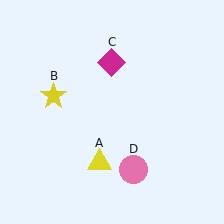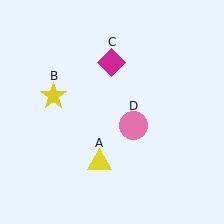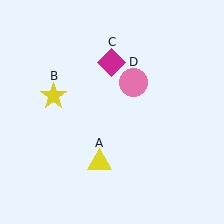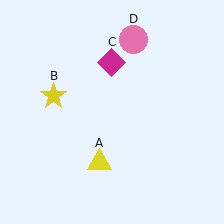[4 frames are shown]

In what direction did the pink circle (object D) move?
The pink circle (object D) moved up.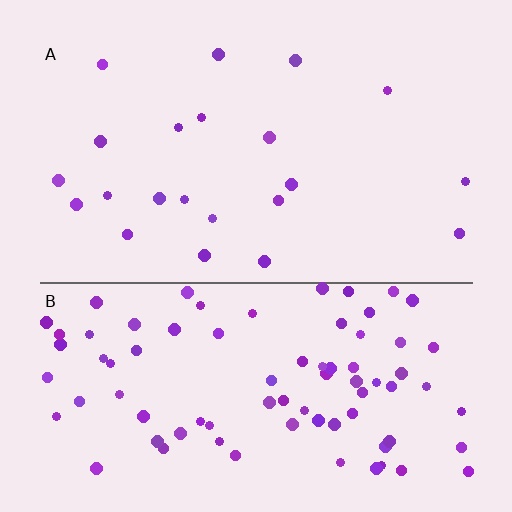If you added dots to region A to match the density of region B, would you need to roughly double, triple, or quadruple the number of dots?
Approximately quadruple.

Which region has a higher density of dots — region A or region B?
B (the bottom).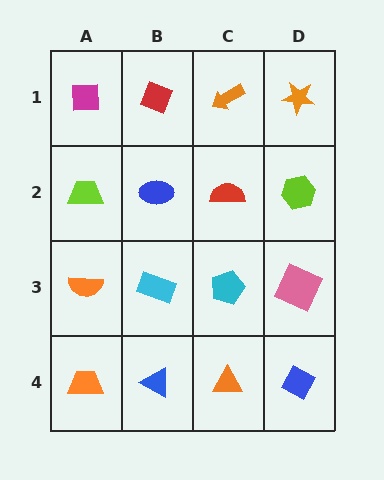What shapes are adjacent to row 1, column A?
A lime trapezoid (row 2, column A), a red diamond (row 1, column B).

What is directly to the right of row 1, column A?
A red diamond.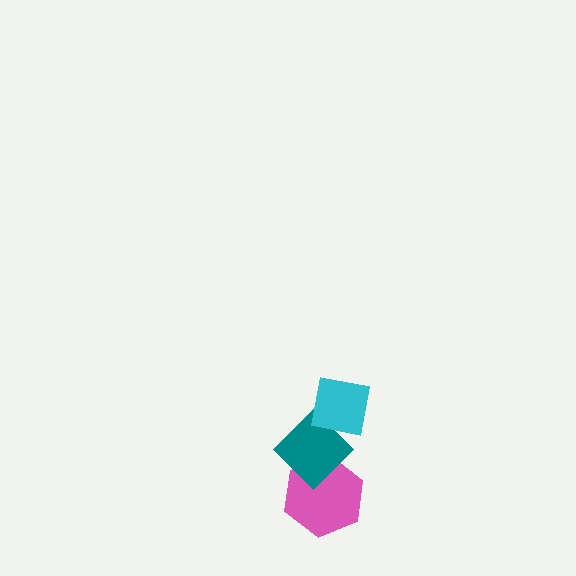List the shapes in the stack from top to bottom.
From top to bottom: the cyan square, the teal diamond, the pink hexagon.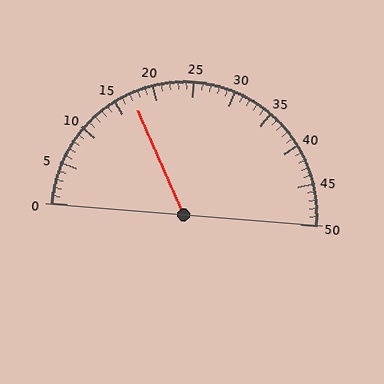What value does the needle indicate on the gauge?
The needle indicates approximately 17.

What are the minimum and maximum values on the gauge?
The gauge ranges from 0 to 50.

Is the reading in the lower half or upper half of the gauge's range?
The reading is in the lower half of the range (0 to 50).